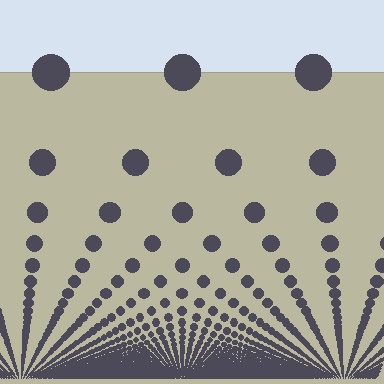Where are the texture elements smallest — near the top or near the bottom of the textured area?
Near the bottom.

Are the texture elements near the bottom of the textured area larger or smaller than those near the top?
Smaller. The gradient is inverted — elements near the bottom are smaller and denser.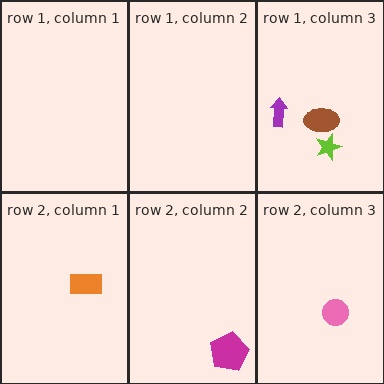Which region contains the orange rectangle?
The row 2, column 1 region.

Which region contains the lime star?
The row 1, column 3 region.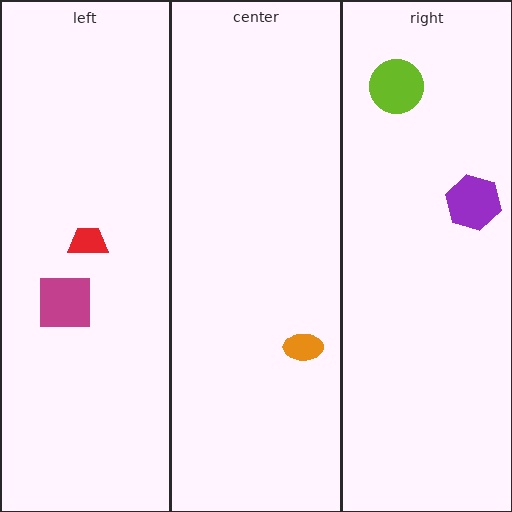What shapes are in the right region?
The lime circle, the purple hexagon.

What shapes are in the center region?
The orange ellipse.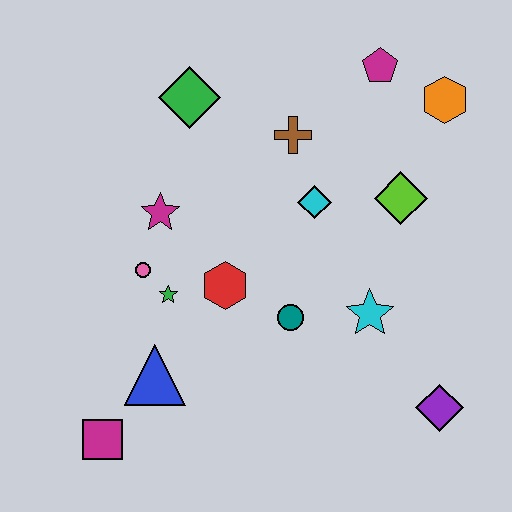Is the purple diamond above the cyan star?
No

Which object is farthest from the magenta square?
The orange hexagon is farthest from the magenta square.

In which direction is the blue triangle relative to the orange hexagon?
The blue triangle is to the left of the orange hexagon.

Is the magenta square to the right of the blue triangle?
No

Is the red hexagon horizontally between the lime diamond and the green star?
Yes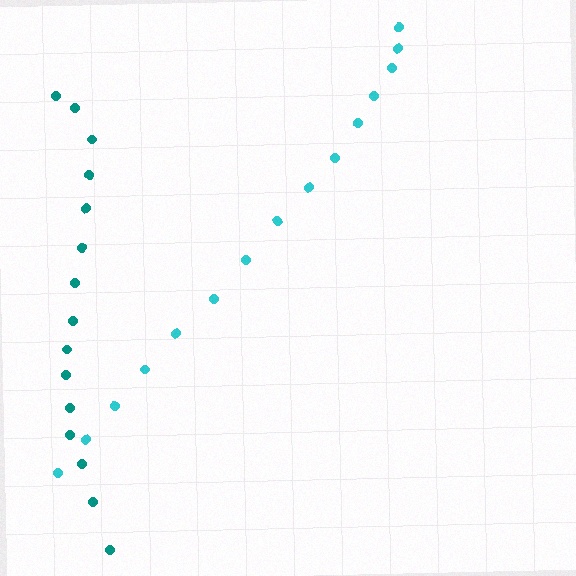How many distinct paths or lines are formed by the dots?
There are 2 distinct paths.